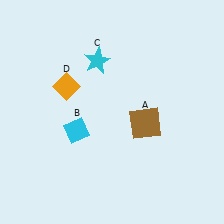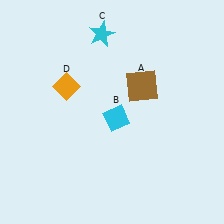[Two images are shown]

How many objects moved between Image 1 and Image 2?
3 objects moved between the two images.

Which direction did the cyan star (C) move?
The cyan star (C) moved up.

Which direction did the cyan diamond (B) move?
The cyan diamond (B) moved right.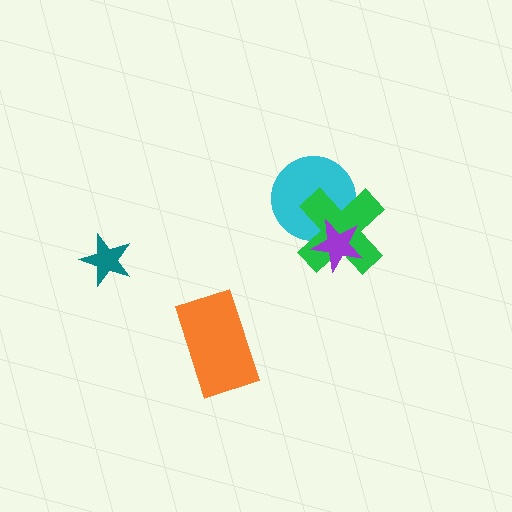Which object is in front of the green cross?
The purple star is in front of the green cross.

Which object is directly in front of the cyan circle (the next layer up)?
The green cross is directly in front of the cyan circle.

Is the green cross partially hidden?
Yes, it is partially covered by another shape.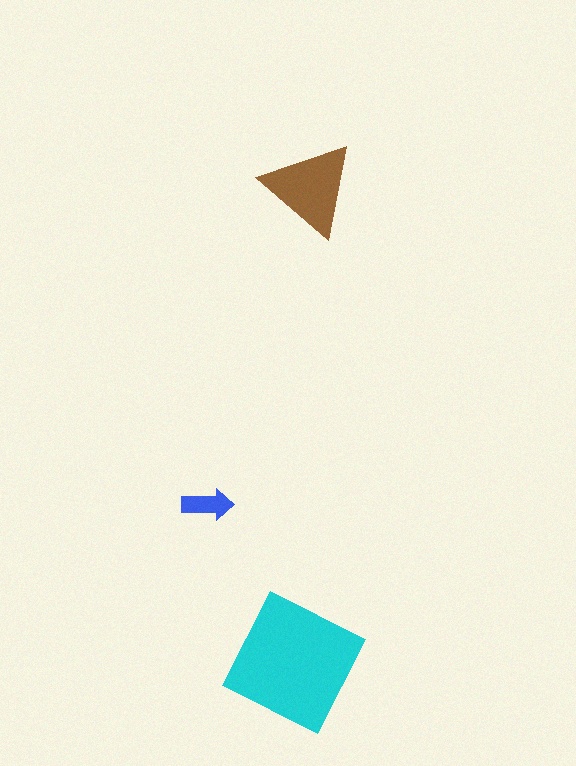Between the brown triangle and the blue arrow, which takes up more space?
The brown triangle.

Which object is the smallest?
The blue arrow.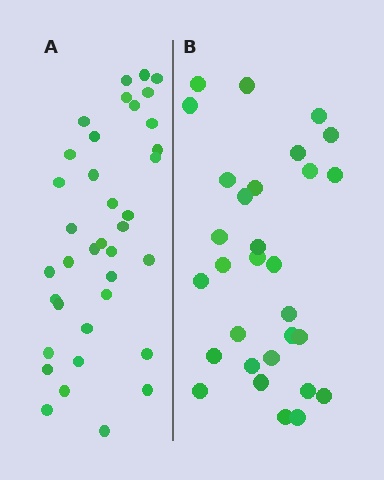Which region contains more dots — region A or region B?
Region A (the left region) has more dots.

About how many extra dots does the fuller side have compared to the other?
Region A has roughly 8 or so more dots than region B.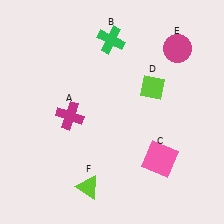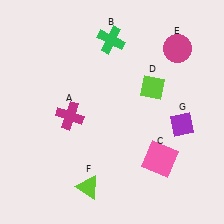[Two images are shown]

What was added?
A purple diamond (G) was added in Image 2.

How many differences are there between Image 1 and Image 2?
There is 1 difference between the two images.